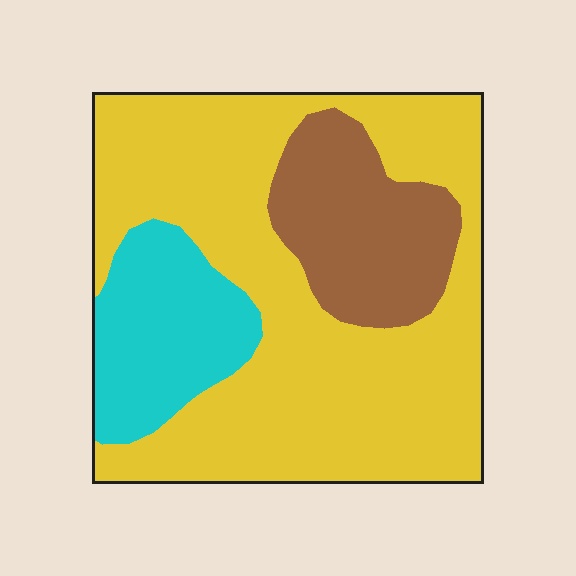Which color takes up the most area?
Yellow, at roughly 65%.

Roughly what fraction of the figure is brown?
Brown covers 18% of the figure.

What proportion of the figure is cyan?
Cyan covers around 15% of the figure.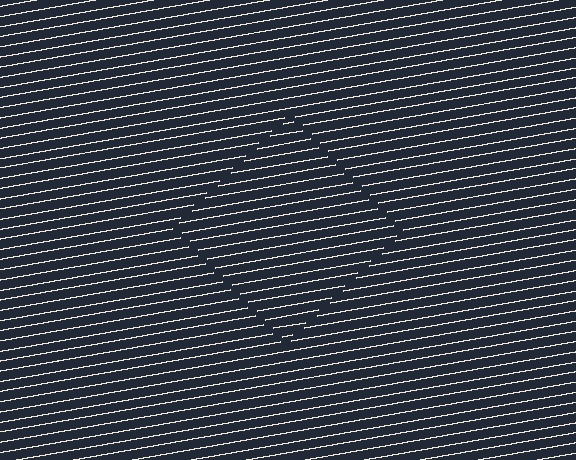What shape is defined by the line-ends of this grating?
An illusory square. The interior of the shape contains the same grating, shifted by half a period — the contour is defined by the phase discontinuity where line-ends from the inner and outer gratings abut.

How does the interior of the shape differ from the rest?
The interior of the shape contains the same grating, shifted by half a period — the contour is defined by the phase discontinuity where line-ends from the inner and outer gratings abut.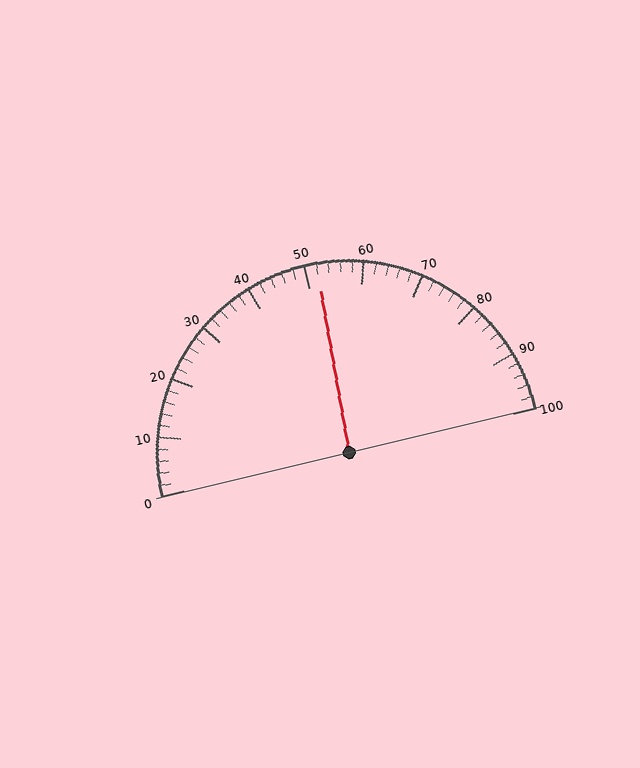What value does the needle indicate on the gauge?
The needle indicates approximately 52.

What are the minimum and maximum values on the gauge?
The gauge ranges from 0 to 100.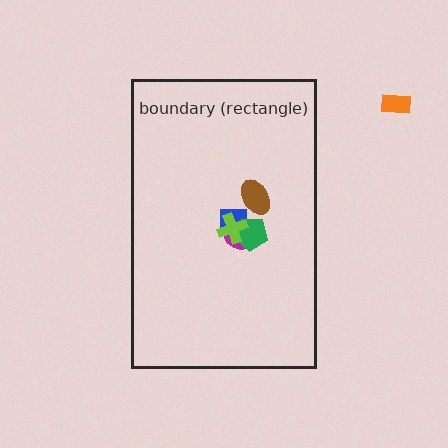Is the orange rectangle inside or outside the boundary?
Outside.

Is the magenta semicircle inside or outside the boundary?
Inside.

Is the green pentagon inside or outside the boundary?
Inside.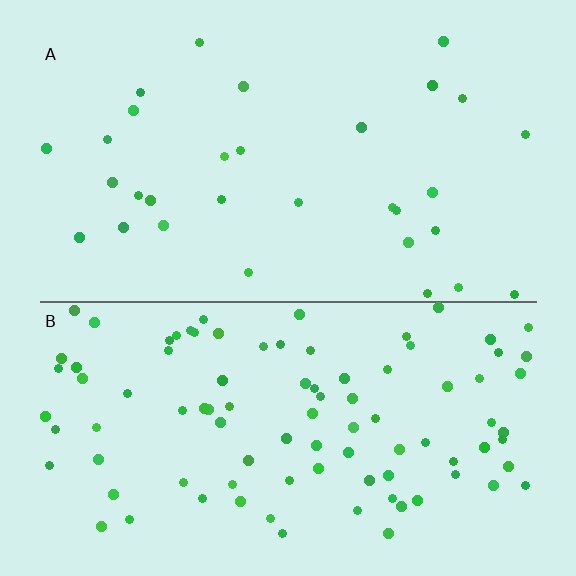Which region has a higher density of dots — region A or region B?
B (the bottom).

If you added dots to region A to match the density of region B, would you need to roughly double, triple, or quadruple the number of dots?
Approximately triple.